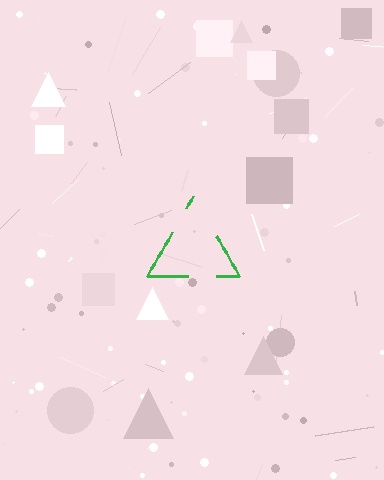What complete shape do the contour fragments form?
The contour fragments form a triangle.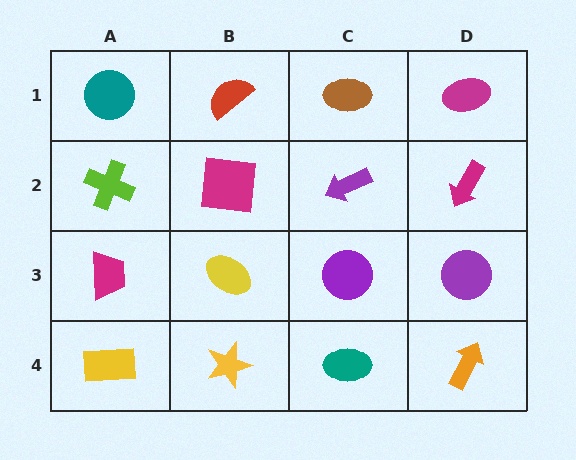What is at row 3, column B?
A yellow ellipse.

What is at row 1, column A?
A teal circle.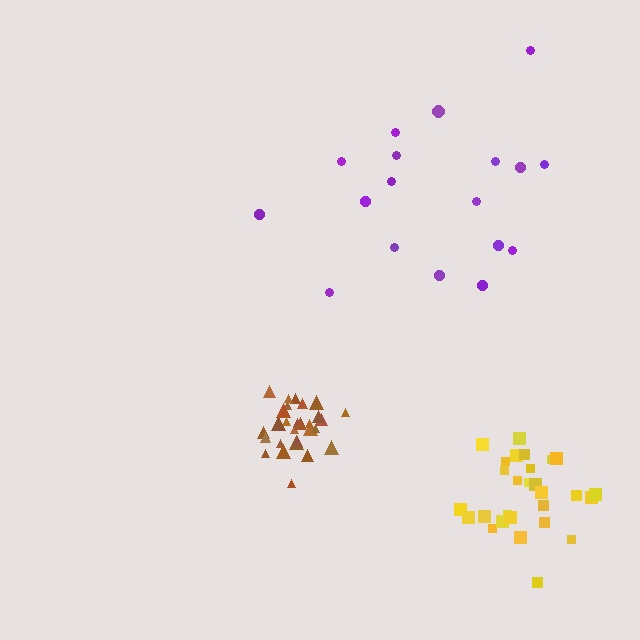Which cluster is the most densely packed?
Brown.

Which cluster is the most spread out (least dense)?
Purple.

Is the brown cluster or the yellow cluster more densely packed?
Brown.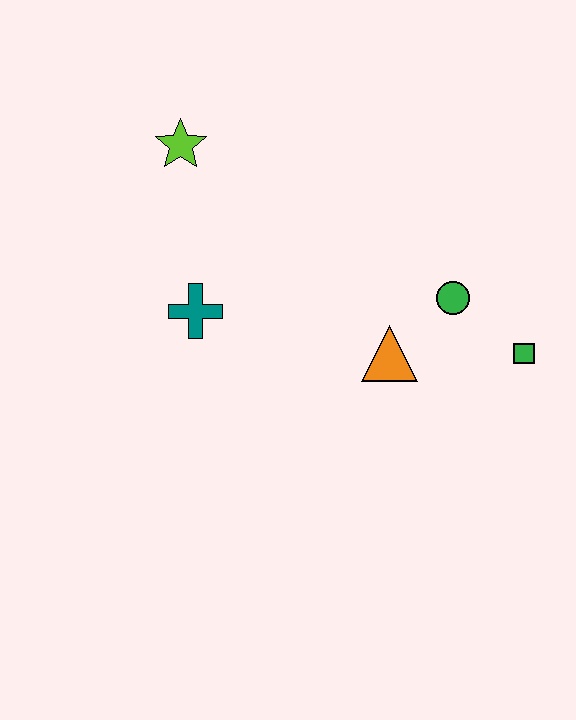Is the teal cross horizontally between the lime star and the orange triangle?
Yes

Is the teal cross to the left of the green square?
Yes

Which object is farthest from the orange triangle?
The lime star is farthest from the orange triangle.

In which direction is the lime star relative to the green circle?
The lime star is to the left of the green circle.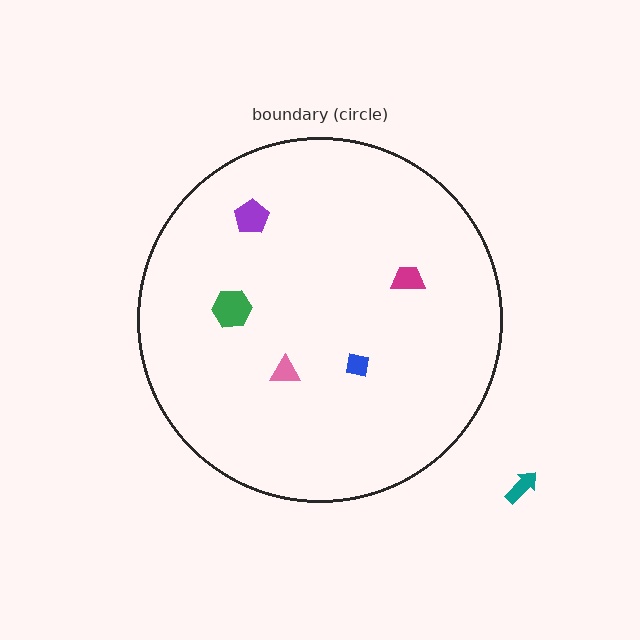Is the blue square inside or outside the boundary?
Inside.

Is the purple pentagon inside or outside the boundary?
Inside.